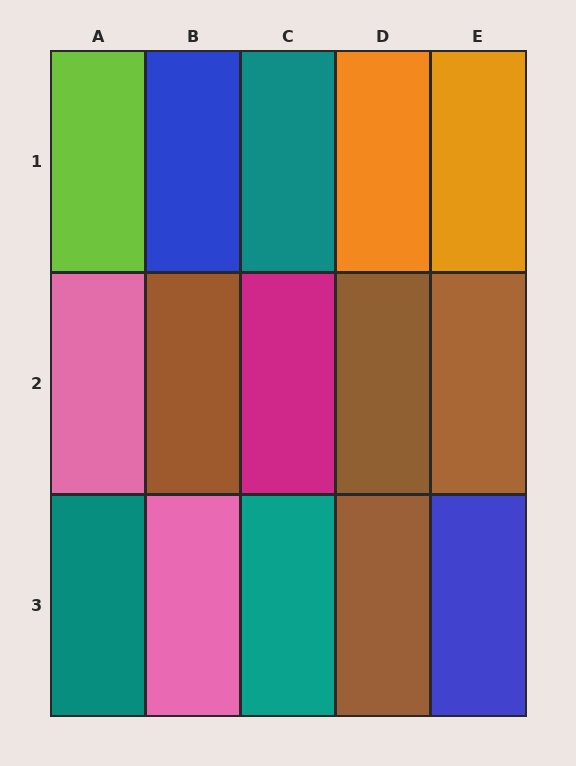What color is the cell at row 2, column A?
Pink.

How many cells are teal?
3 cells are teal.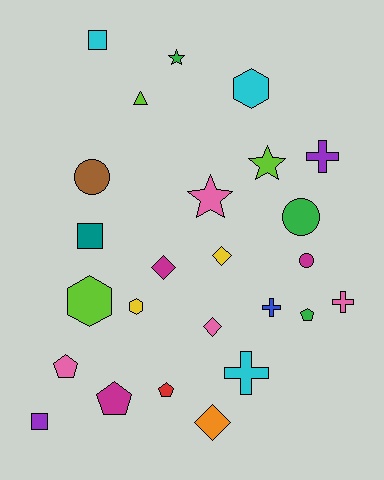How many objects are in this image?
There are 25 objects.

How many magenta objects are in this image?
There are 3 magenta objects.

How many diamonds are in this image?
There are 4 diamonds.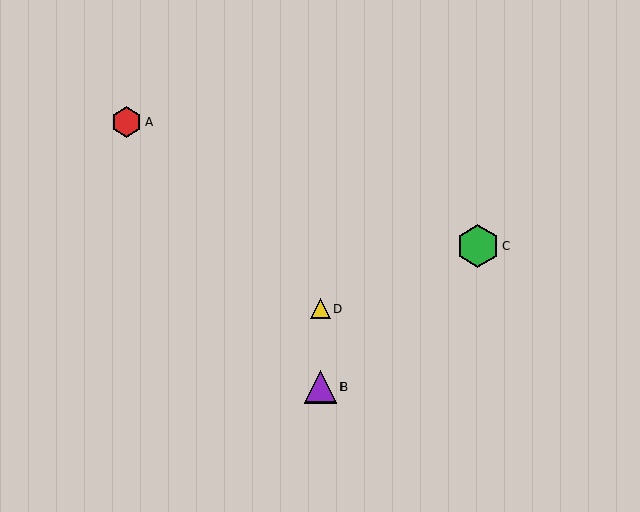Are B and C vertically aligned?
No, B is at x≈320 and C is at x≈478.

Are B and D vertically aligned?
Yes, both are at x≈320.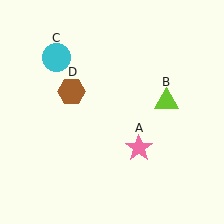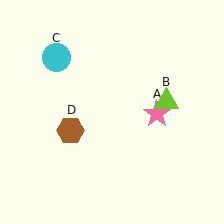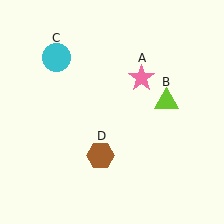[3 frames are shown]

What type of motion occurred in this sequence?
The pink star (object A), brown hexagon (object D) rotated counterclockwise around the center of the scene.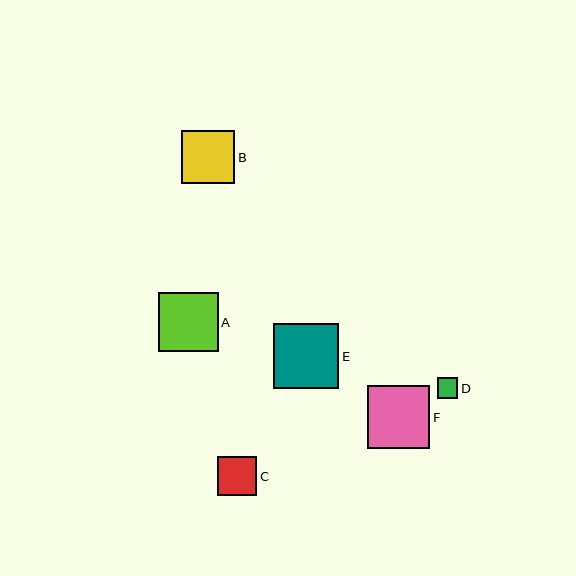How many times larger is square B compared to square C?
Square B is approximately 1.4 times the size of square C.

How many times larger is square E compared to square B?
Square E is approximately 1.2 times the size of square B.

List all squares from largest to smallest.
From largest to smallest: E, F, A, B, C, D.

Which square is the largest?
Square E is the largest with a size of approximately 65 pixels.